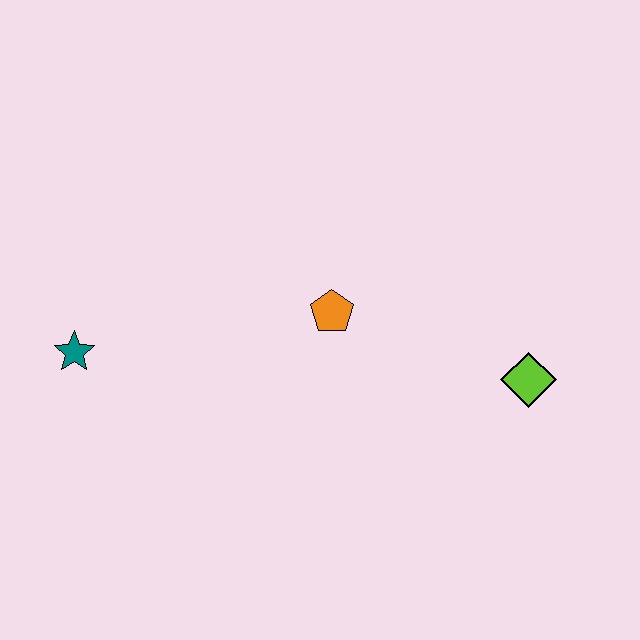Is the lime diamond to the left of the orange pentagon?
No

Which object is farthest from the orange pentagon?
The teal star is farthest from the orange pentagon.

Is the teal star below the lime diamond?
No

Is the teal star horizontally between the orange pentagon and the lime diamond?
No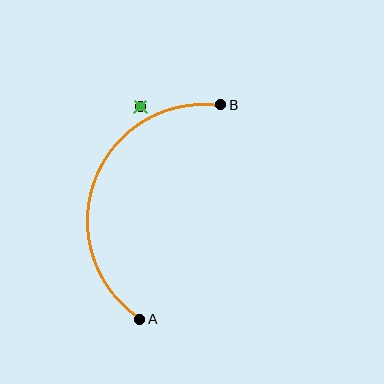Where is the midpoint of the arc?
The arc midpoint is the point on the curve farthest from the straight line joining A and B. It sits to the left of that line.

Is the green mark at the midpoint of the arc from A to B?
No — the green mark does not lie on the arc at all. It sits slightly outside the curve.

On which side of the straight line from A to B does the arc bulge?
The arc bulges to the left of the straight line connecting A and B.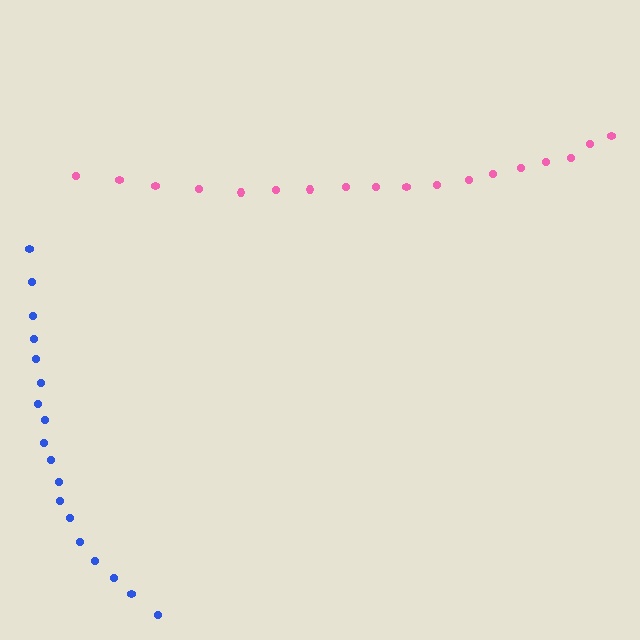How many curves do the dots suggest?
There are 2 distinct paths.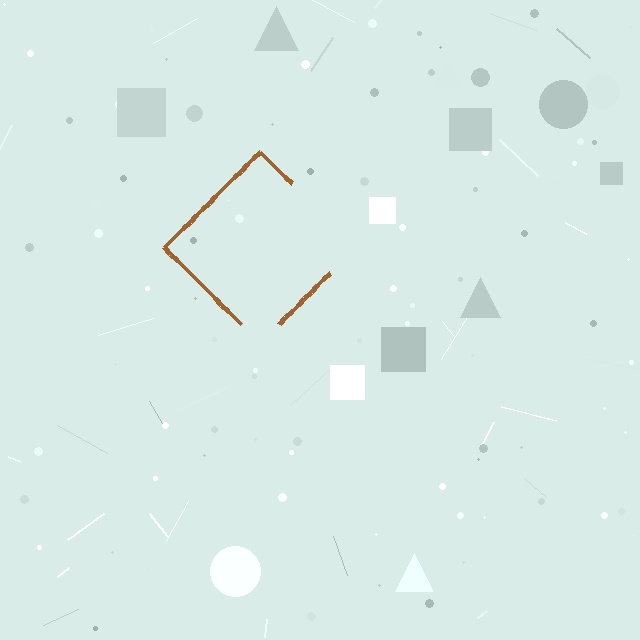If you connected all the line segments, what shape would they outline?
They would outline a diamond.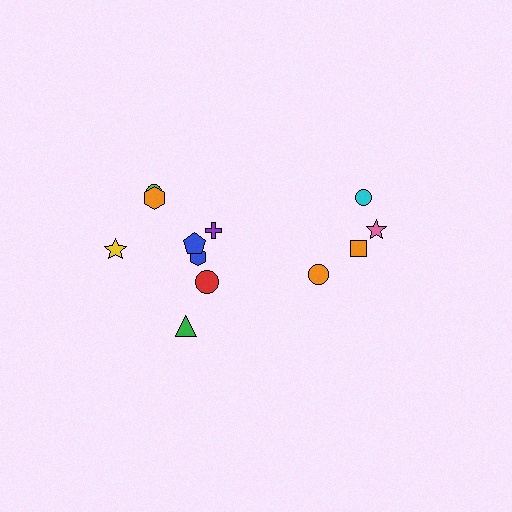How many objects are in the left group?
There are 8 objects.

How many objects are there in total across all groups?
There are 12 objects.